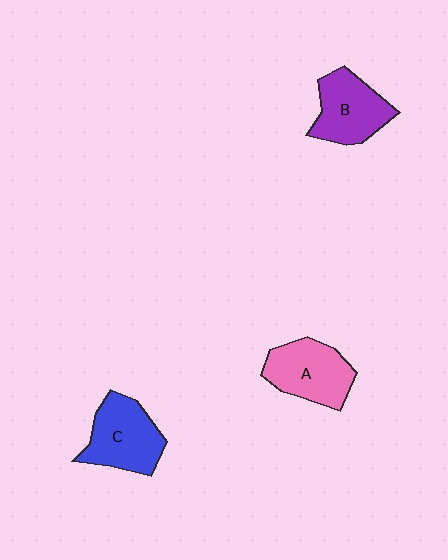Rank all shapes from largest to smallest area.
From largest to smallest: C (blue), A (pink), B (purple).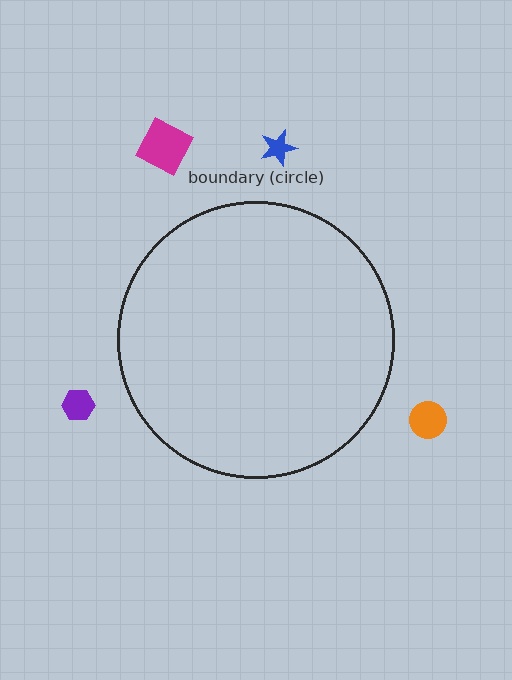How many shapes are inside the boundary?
0 inside, 4 outside.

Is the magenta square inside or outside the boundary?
Outside.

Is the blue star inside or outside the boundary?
Outside.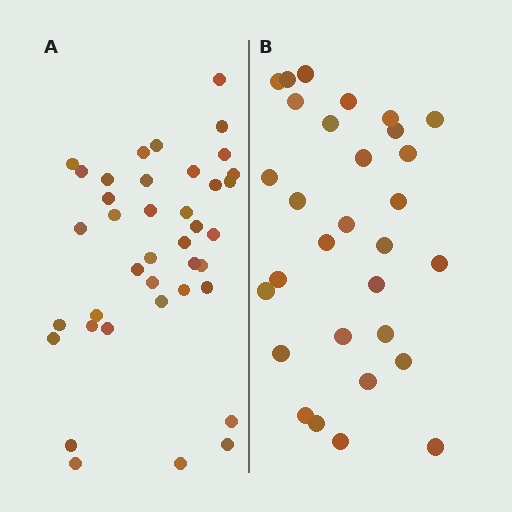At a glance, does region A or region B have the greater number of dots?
Region A (the left region) has more dots.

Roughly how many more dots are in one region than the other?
Region A has roughly 8 or so more dots than region B.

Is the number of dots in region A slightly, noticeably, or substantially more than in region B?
Region A has noticeably more, but not dramatically so. The ratio is roughly 1.3 to 1.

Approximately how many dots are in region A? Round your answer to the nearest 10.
About 40 dots. (The exact count is 39, which rounds to 40.)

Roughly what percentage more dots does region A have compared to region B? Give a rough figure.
About 30% more.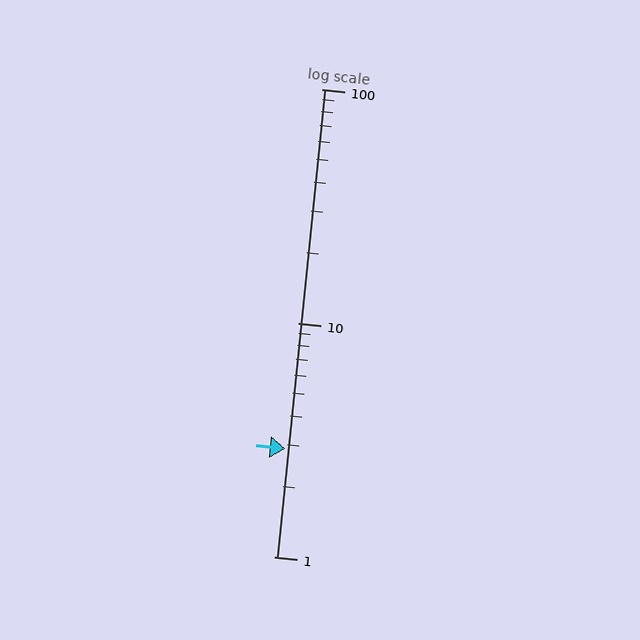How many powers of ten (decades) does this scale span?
The scale spans 2 decades, from 1 to 100.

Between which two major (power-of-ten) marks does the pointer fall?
The pointer is between 1 and 10.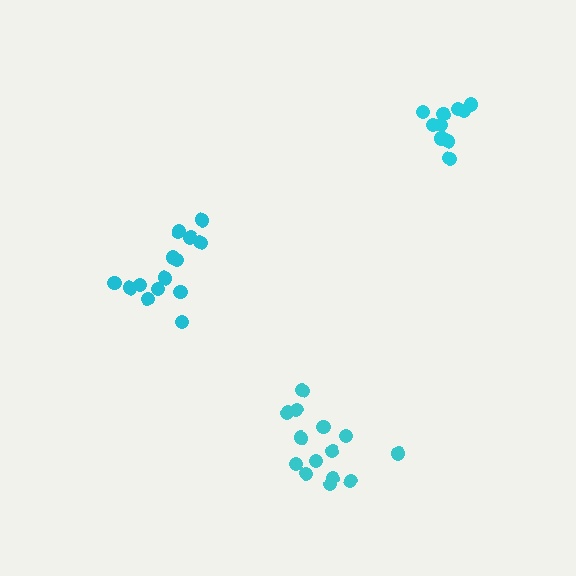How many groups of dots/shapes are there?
There are 3 groups.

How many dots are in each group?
Group 1: 11 dots, Group 2: 14 dots, Group 3: 14 dots (39 total).